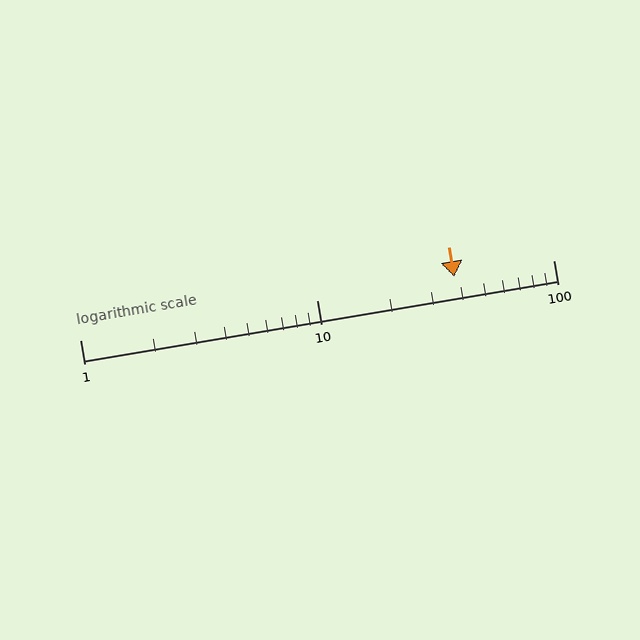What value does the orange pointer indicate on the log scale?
The pointer indicates approximately 38.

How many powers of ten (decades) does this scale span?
The scale spans 2 decades, from 1 to 100.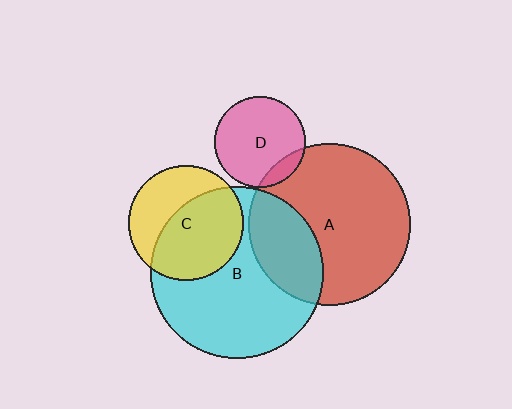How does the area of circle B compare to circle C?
Approximately 2.2 times.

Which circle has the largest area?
Circle B (cyan).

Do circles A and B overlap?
Yes.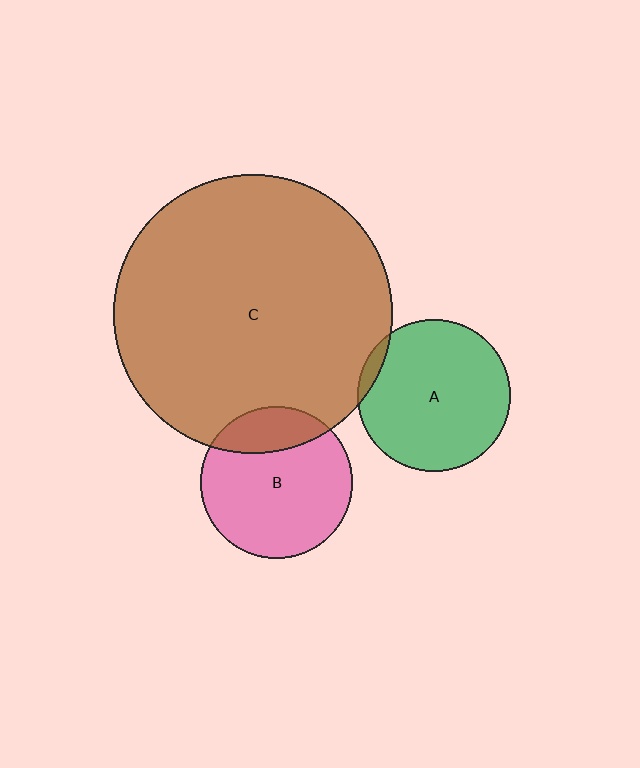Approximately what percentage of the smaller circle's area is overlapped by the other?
Approximately 20%.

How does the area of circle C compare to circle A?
Approximately 3.4 times.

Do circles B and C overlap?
Yes.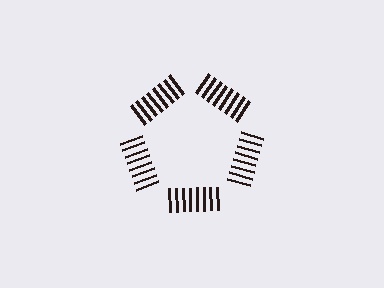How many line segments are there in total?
40 — 8 along each of the 5 edges.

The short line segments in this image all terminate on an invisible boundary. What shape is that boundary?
An illusory pentagon — the line segments terminate on its edges but no continuous stroke is drawn.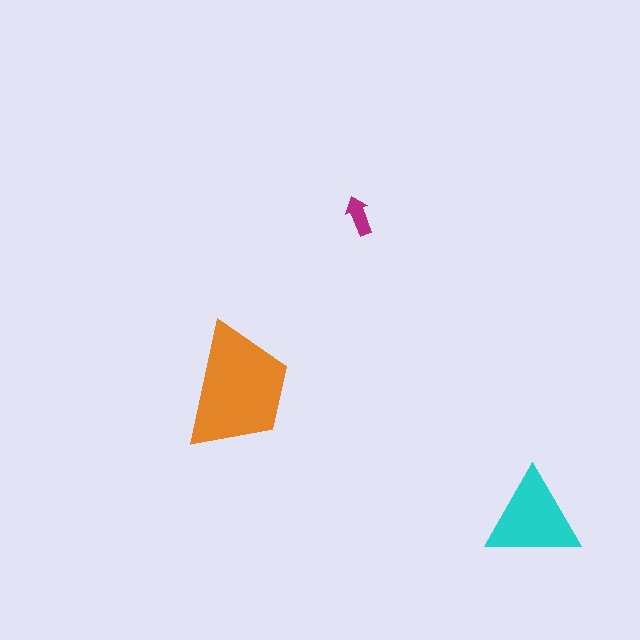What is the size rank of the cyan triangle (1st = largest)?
2nd.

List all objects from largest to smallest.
The orange trapezoid, the cyan triangle, the magenta arrow.